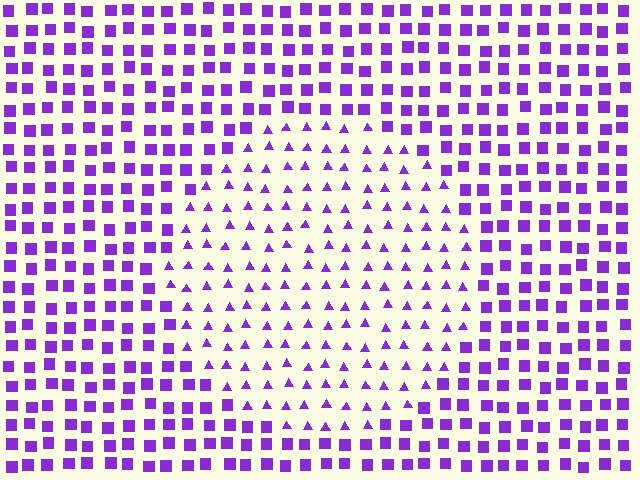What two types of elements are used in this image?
The image uses triangles inside the circle region and squares outside it.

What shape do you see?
I see a circle.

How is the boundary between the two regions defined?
The boundary is defined by a change in element shape: triangles inside vs. squares outside. All elements share the same color and spacing.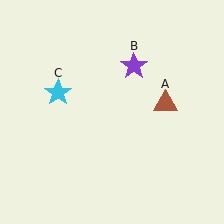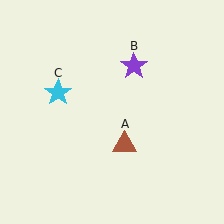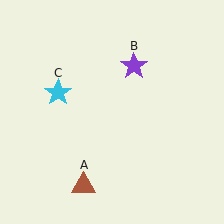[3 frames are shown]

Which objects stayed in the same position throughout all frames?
Purple star (object B) and cyan star (object C) remained stationary.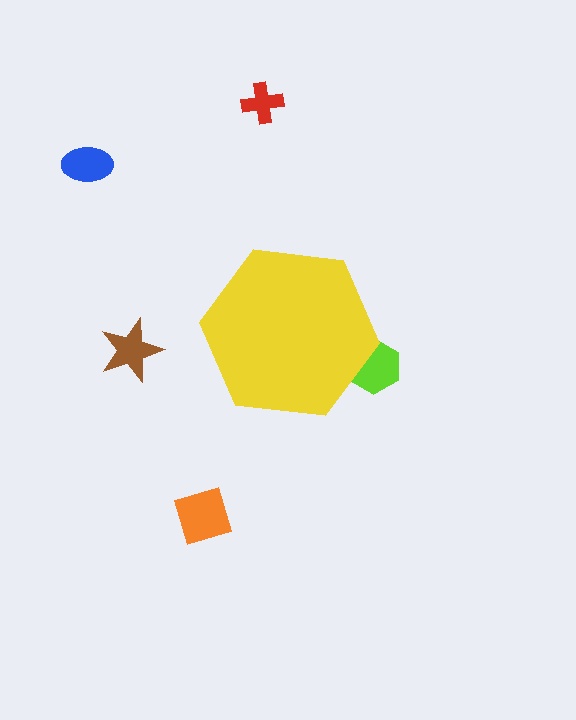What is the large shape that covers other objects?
A yellow hexagon.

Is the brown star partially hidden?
No, the brown star is fully visible.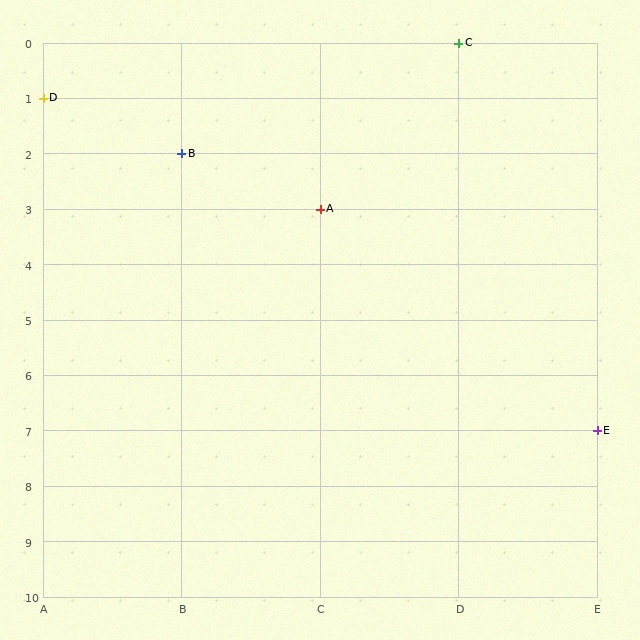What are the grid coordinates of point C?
Point C is at grid coordinates (D, 0).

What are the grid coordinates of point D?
Point D is at grid coordinates (A, 1).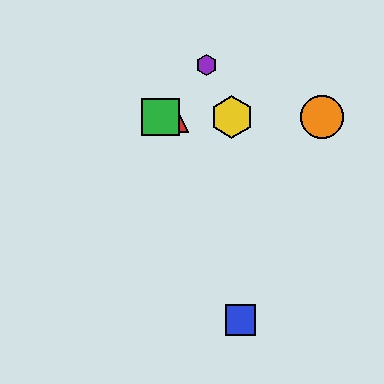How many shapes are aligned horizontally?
4 shapes (the red triangle, the green square, the yellow hexagon, the orange circle) are aligned horizontally.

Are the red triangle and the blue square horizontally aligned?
No, the red triangle is at y≈117 and the blue square is at y≈320.